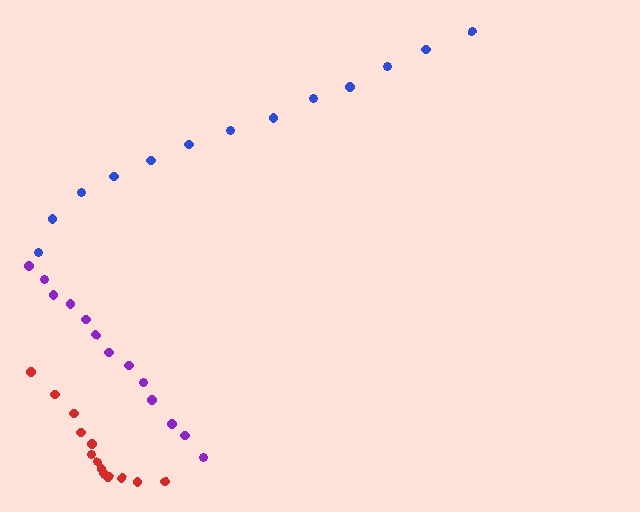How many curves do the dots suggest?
There are 3 distinct paths.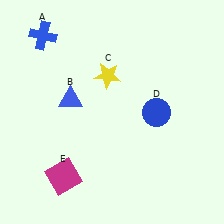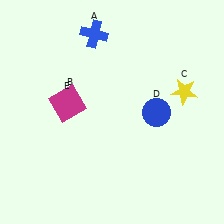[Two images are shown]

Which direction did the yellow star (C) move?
The yellow star (C) moved right.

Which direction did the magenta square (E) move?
The magenta square (E) moved up.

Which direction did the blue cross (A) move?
The blue cross (A) moved right.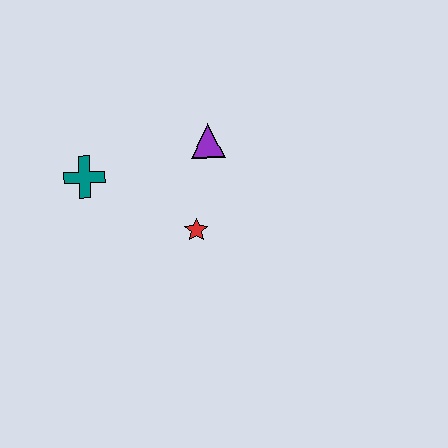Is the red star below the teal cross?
Yes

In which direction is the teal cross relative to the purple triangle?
The teal cross is to the left of the purple triangle.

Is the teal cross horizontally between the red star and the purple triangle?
No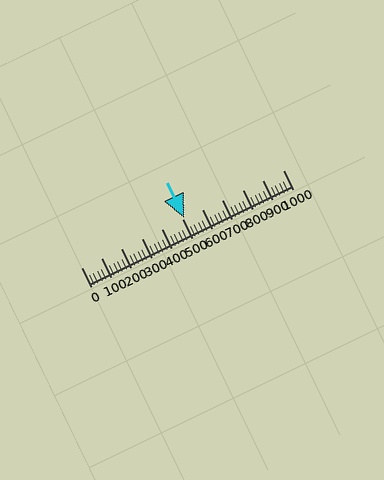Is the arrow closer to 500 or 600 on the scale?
The arrow is closer to 500.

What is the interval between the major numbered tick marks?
The major tick marks are spaced 100 units apart.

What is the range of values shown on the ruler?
The ruler shows values from 0 to 1000.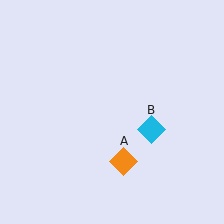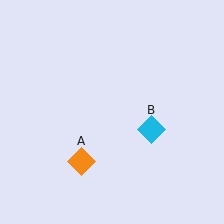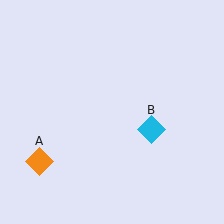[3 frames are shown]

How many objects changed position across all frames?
1 object changed position: orange diamond (object A).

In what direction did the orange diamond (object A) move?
The orange diamond (object A) moved left.